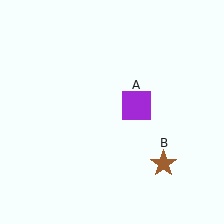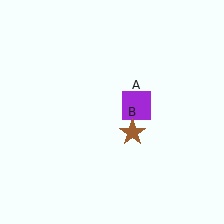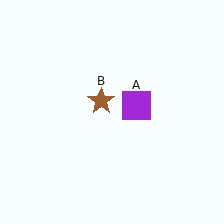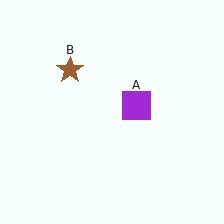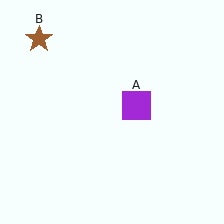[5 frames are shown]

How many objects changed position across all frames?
1 object changed position: brown star (object B).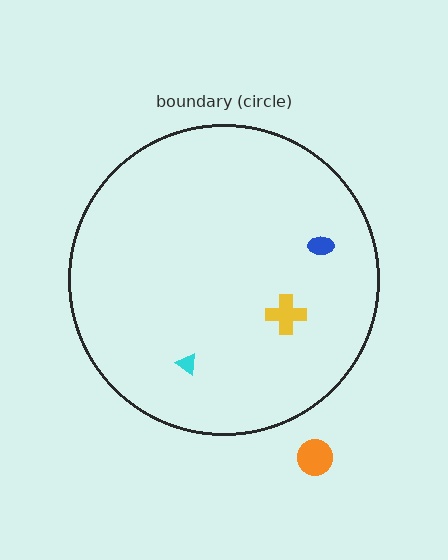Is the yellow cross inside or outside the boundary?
Inside.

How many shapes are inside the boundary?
3 inside, 1 outside.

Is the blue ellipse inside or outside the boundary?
Inside.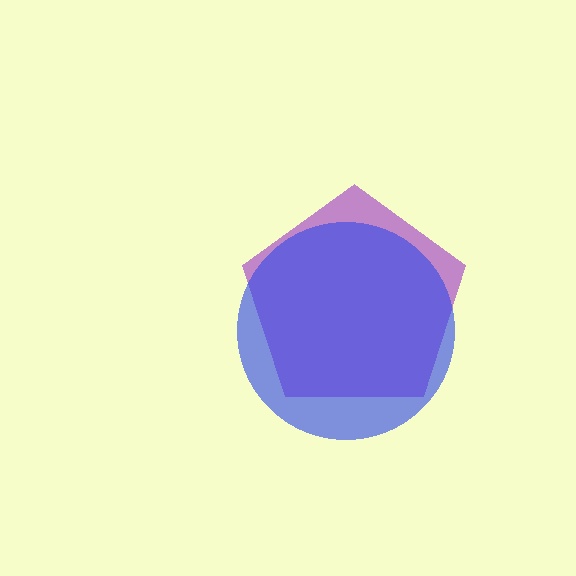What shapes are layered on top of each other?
The layered shapes are: a purple pentagon, a blue circle.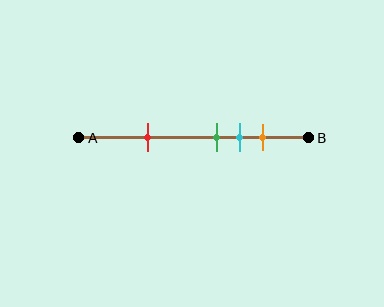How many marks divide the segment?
There are 4 marks dividing the segment.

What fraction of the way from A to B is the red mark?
The red mark is approximately 30% (0.3) of the way from A to B.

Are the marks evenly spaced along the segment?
No, the marks are not evenly spaced.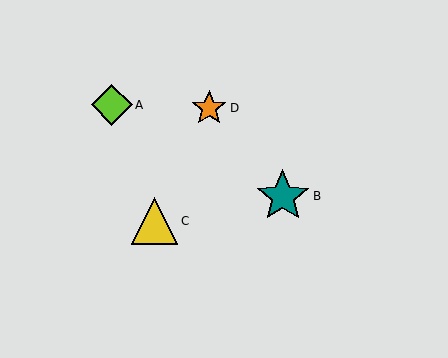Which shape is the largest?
The teal star (labeled B) is the largest.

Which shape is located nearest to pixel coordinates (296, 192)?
The teal star (labeled B) at (283, 196) is nearest to that location.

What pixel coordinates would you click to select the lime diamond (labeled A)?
Click at (112, 105) to select the lime diamond A.